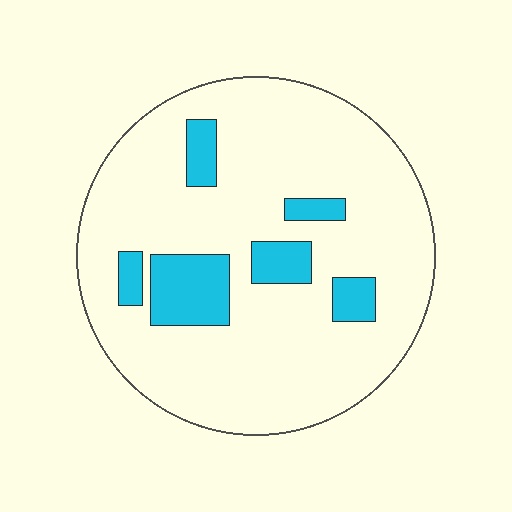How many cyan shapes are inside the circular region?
6.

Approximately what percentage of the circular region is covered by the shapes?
Approximately 15%.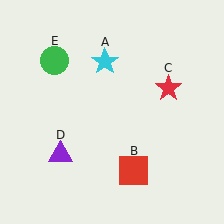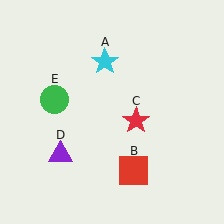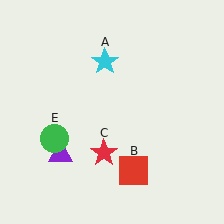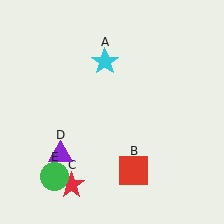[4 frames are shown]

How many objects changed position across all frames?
2 objects changed position: red star (object C), green circle (object E).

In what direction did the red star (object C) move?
The red star (object C) moved down and to the left.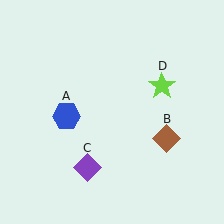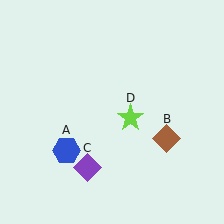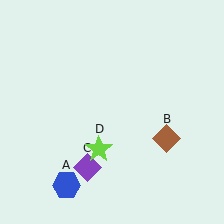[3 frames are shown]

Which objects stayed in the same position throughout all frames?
Brown diamond (object B) and purple diamond (object C) remained stationary.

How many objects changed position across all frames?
2 objects changed position: blue hexagon (object A), lime star (object D).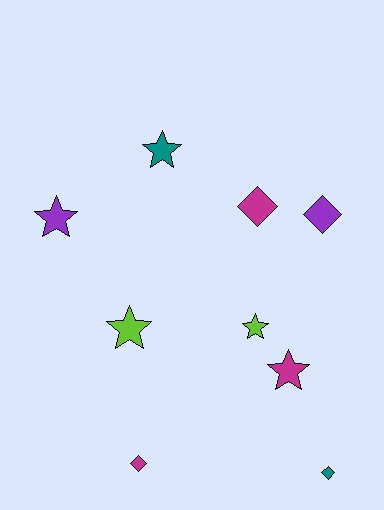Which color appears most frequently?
Magenta, with 3 objects.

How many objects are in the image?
There are 9 objects.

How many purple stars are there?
There is 1 purple star.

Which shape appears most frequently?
Star, with 5 objects.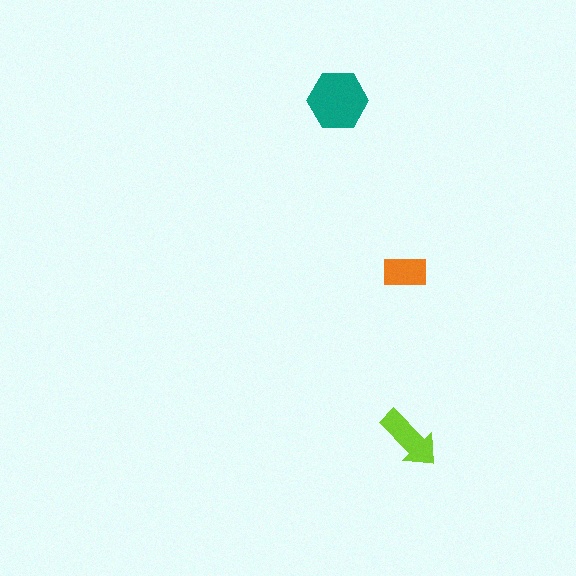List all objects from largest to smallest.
The teal hexagon, the lime arrow, the orange rectangle.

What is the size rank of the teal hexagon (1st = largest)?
1st.